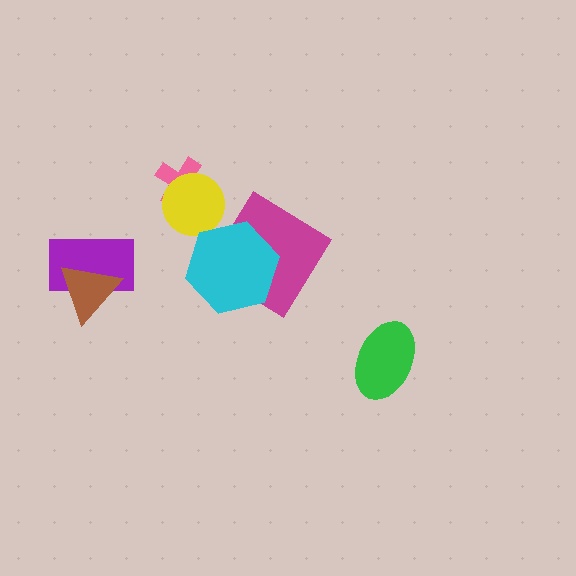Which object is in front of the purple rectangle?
The brown triangle is in front of the purple rectangle.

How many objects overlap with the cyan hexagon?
1 object overlaps with the cyan hexagon.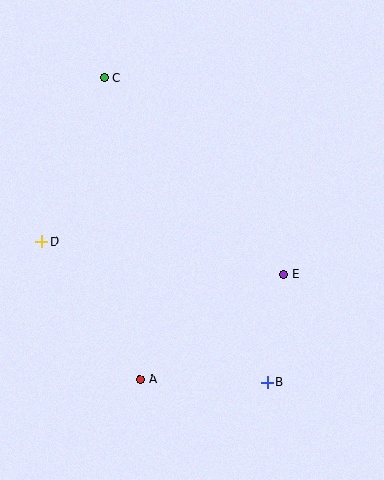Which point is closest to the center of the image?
Point E at (284, 274) is closest to the center.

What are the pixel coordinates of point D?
Point D is at (42, 242).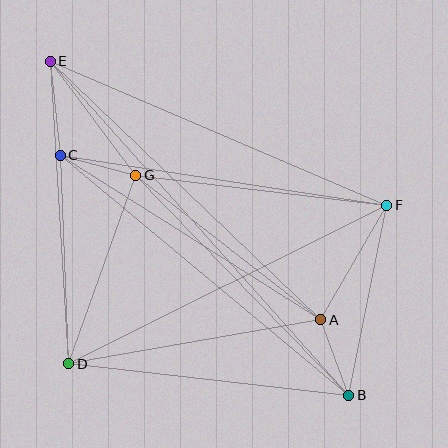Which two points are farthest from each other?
Points B and E are farthest from each other.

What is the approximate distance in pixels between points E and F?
The distance between E and F is approximately 366 pixels.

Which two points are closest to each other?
Points C and G are closest to each other.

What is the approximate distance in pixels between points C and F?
The distance between C and F is approximately 330 pixels.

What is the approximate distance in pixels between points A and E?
The distance between A and E is approximately 374 pixels.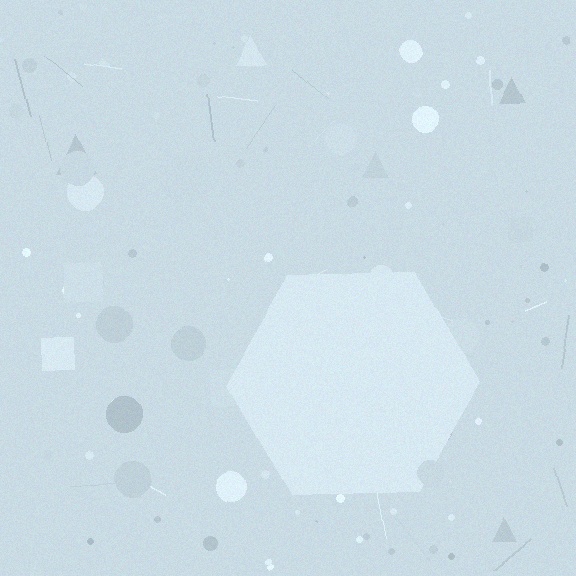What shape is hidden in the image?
A hexagon is hidden in the image.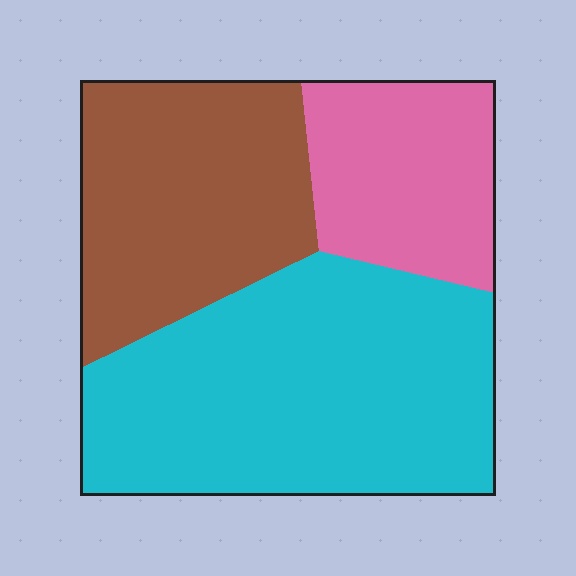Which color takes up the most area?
Cyan, at roughly 50%.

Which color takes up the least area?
Pink, at roughly 20%.